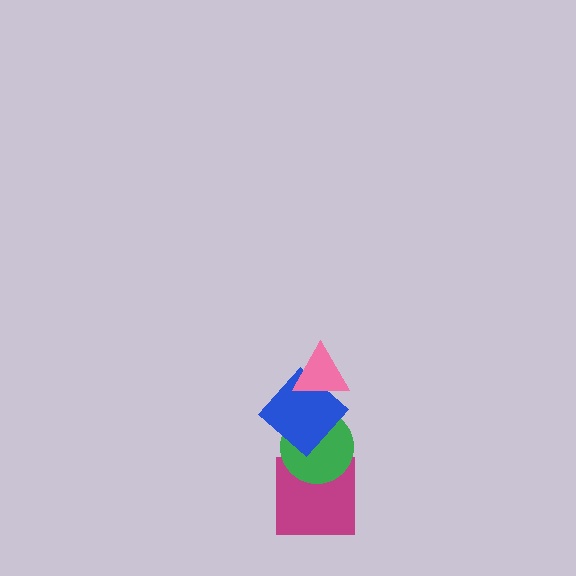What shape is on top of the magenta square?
The green circle is on top of the magenta square.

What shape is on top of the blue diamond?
The pink triangle is on top of the blue diamond.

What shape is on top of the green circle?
The blue diamond is on top of the green circle.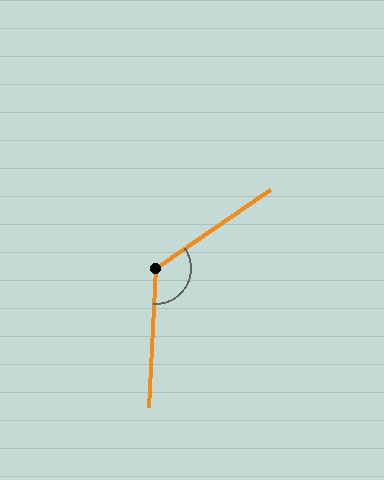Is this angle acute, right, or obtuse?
It is obtuse.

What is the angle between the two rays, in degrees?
Approximately 128 degrees.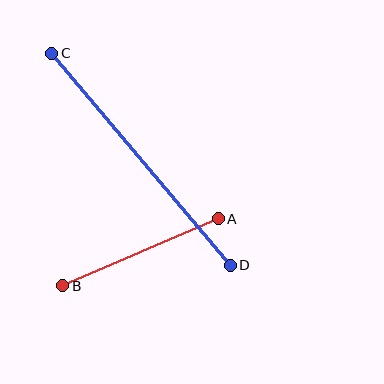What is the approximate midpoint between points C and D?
The midpoint is at approximately (141, 159) pixels.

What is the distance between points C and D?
The distance is approximately 277 pixels.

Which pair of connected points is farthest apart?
Points C and D are farthest apart.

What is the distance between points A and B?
The distance is approximately 169 pixels.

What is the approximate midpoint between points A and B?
The midpoint is at approximately (140, 252) pixels.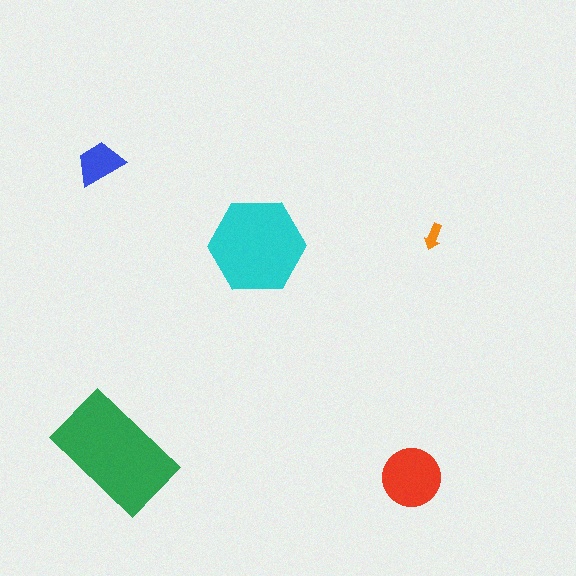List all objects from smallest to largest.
The orange arrow, the blue trapezoid, the red circle, the cyan hexagon, the green rectangle.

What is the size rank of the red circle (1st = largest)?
3rd.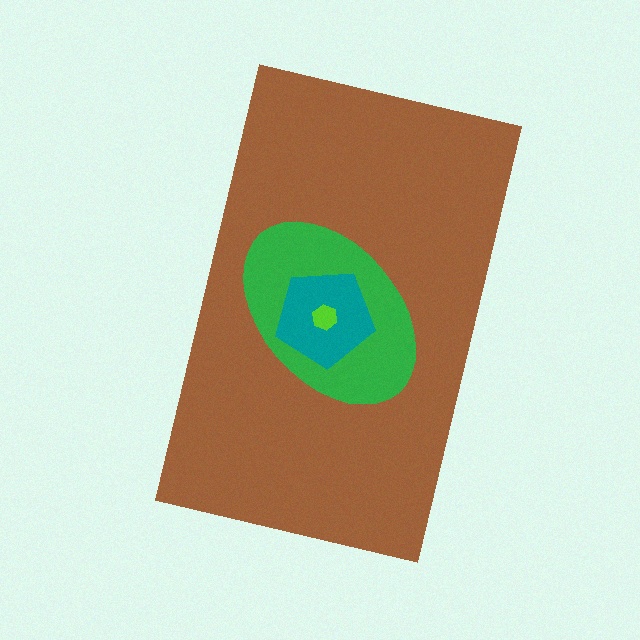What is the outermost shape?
The brown rectangle.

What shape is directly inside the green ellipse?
The teal pentagon.